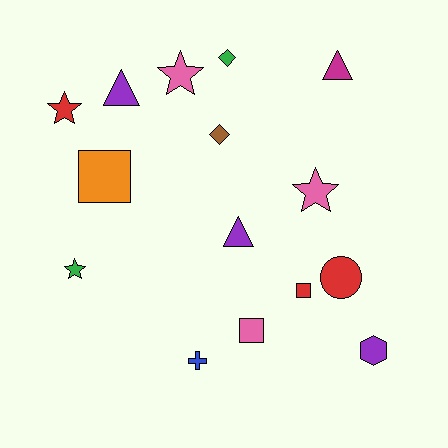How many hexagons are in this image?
There is 1 hexagon.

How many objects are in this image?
There are 15 objects.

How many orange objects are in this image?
There is 1 orange object.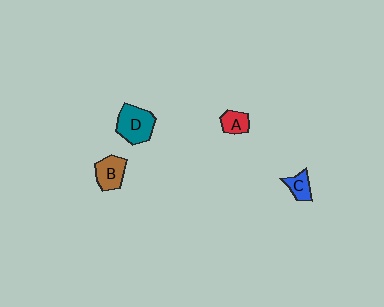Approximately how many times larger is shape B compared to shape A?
Approximately 1.5 times.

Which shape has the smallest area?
Shape C (blue).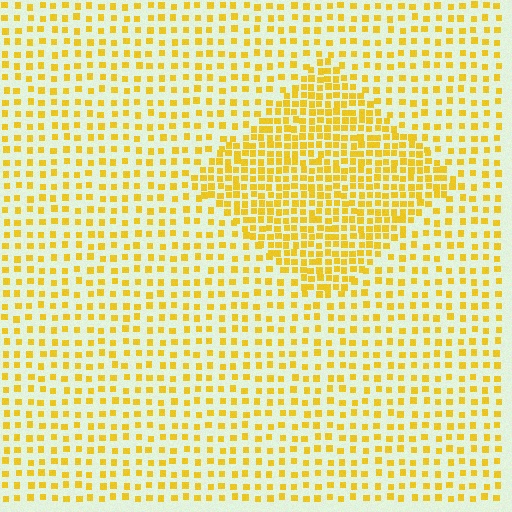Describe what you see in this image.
The image contains small yellow elements arranged at two different densities. A diamond-shaped region is visible where the elements are more densely packed than the surrounding area.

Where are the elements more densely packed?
The elements are more densely packed inside the diamond boundary.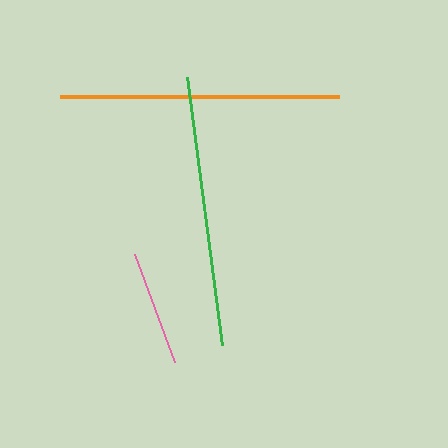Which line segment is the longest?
The orange line is the longest at approximately 279 pixels.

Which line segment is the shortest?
The pink line is the shortest at approximately 115 pixels.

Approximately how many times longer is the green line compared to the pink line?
The green line is approximately 2.4 times the length of the pink line.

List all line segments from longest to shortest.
From longest to shortest: orange, green, pink.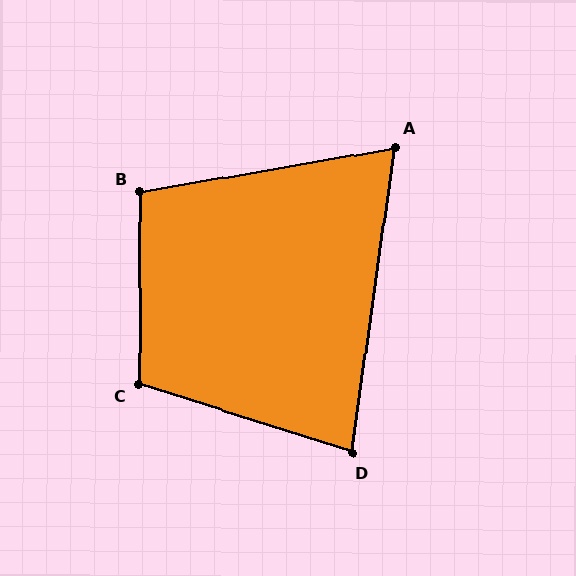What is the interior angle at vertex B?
Approximately 100 degrees (obtuse).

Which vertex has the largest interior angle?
C, at approximately 108 degrees.